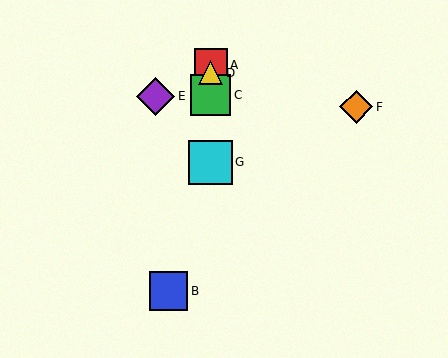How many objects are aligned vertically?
4 objects (A, C, D, G) are aligned vertically.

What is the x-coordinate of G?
Object G is at x≈211.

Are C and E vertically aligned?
No, C is at x≈211 and E is at x≈156.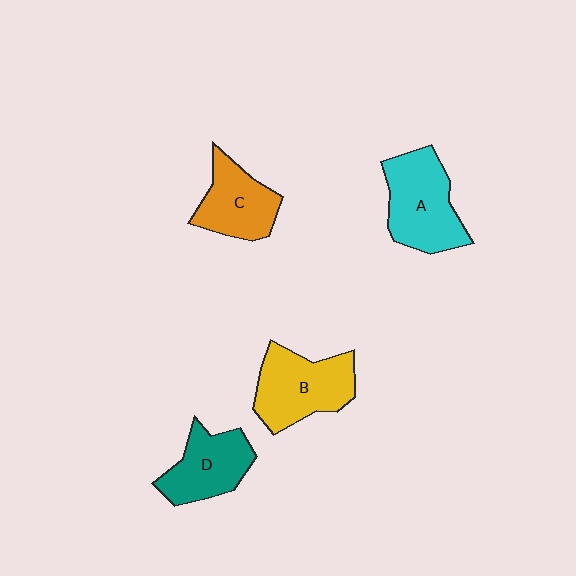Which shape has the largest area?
Shape A (cyan).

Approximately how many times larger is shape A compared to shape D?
Approximately 1.3 times.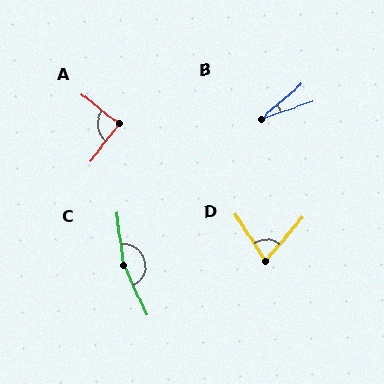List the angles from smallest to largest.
B (22°), D (73°), A (91°), C (162°).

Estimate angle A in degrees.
Approximately 91 degrees.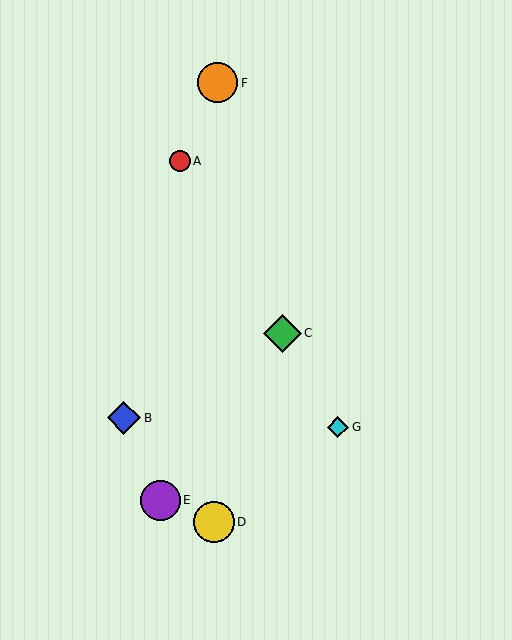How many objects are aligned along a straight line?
3 objects (A, C, G) are aligned along a straight line.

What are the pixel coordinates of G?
Object G is at (338, 427).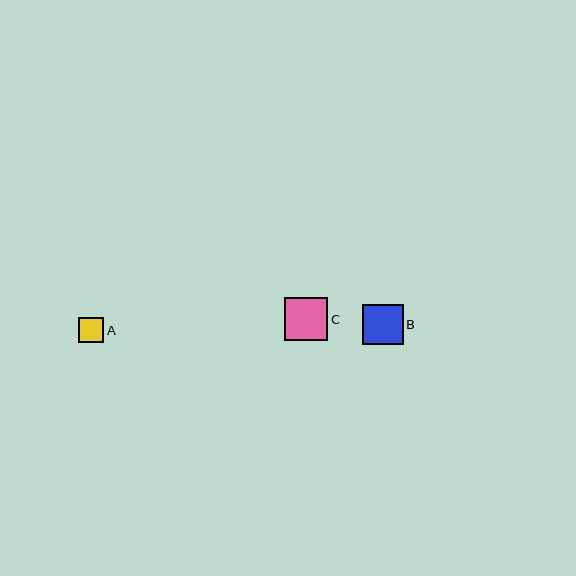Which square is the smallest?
Square A is the smallest with a size of approximately 25 pixels.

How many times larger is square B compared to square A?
Square B is approximately 1.6 times the size of square A.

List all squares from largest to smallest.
From largest to smallest: C, B, A.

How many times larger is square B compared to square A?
Square B is approximately 1.6 times the size of square A.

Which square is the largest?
Square C is the largest with a size of approximately 43 pixels.